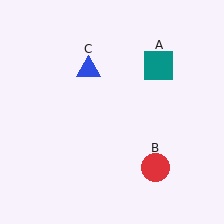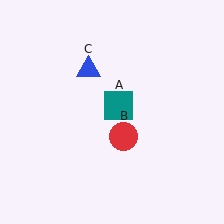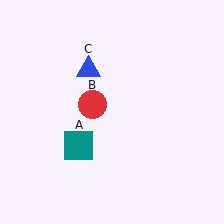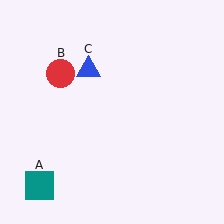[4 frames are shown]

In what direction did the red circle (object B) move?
The red circle (object B) moved up and to the left.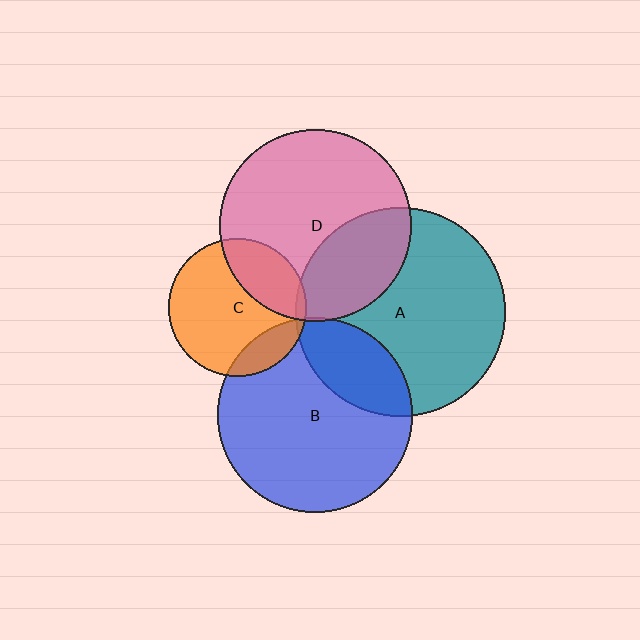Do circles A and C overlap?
Yes.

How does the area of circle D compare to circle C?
Approximately 1.9 times.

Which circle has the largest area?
Circle A (teal).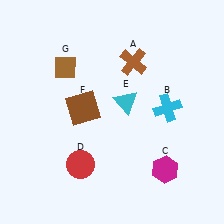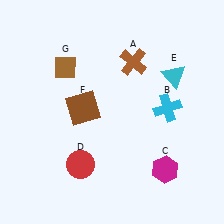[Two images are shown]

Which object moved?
The cyan triangle (E) moved right.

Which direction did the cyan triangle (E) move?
The cyan triangle (E) moved right.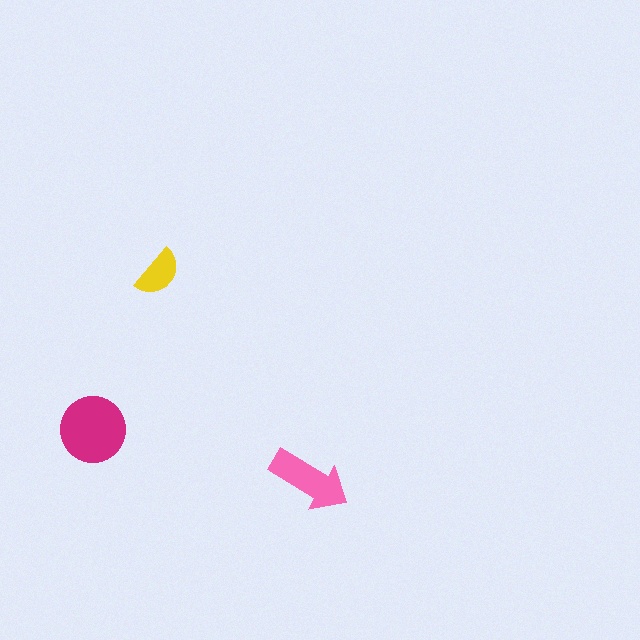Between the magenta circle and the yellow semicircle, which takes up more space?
The magenta circle.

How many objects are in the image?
There are 3 objects in the image.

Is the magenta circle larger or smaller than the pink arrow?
Larger.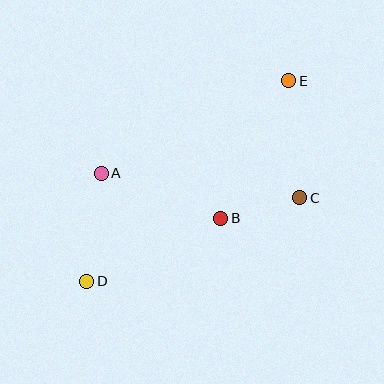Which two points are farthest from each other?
Points D and E are farthest from each other.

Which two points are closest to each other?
Points B and C are closest to each other.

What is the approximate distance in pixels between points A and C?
The distance between A and C is approximately 200 pixels.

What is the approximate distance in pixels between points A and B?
The distance between A and B is approximately 128 pixels.